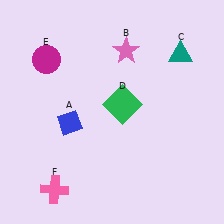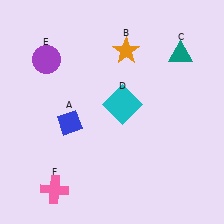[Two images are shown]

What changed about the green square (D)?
In Image 1, D is green. In Image 2, it changed to cyan.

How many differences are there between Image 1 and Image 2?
There are 3 differences between the two images.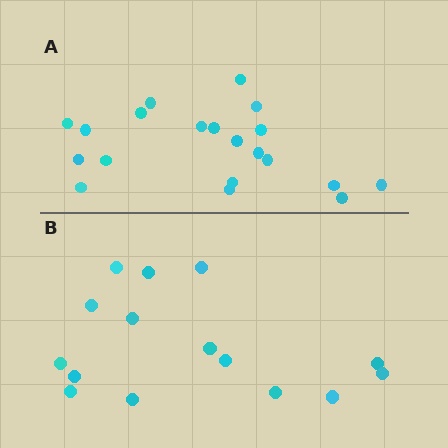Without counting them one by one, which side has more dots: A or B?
Region A (the top region) has more dots.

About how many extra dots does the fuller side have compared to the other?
Region A has about 5 more dots than region B.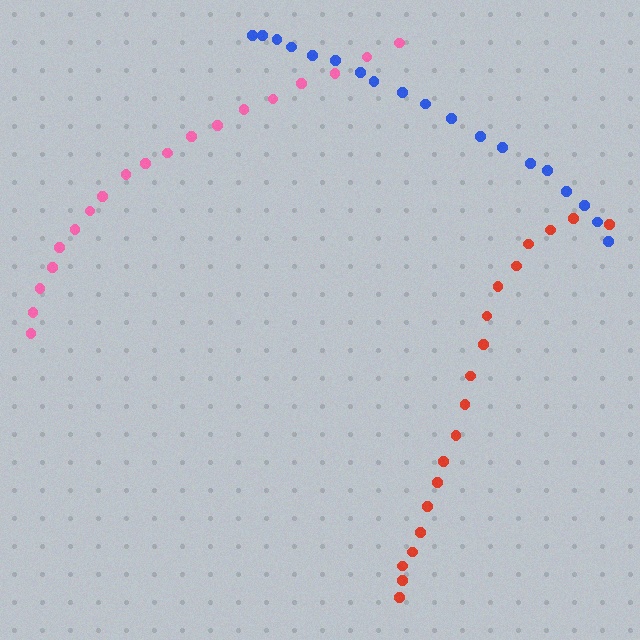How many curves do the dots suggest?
There are 3 distinct paths.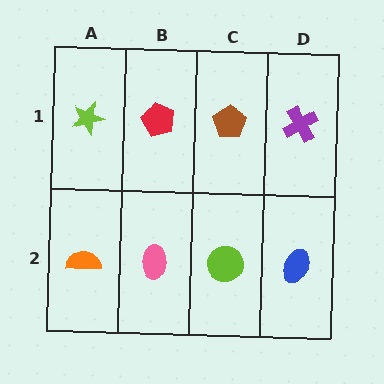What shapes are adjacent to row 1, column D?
A blue ellipse (row 2, column D), a brown pentagon (row 1, column C).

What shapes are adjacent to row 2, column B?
A red pentagon (row 1, column B), an orange semicircle (row 2, column A), a lime circle (row 2, column C).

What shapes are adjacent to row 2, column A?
A lime star (row 1, column A), a pink ellipse (row 2, column B).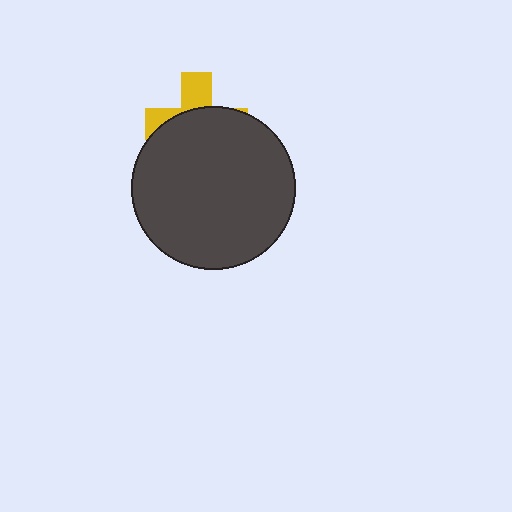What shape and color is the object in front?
The object in front is a dark gray circle.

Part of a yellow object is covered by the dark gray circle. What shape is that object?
It is a cross.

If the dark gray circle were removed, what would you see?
You would see the complete yellow cross.